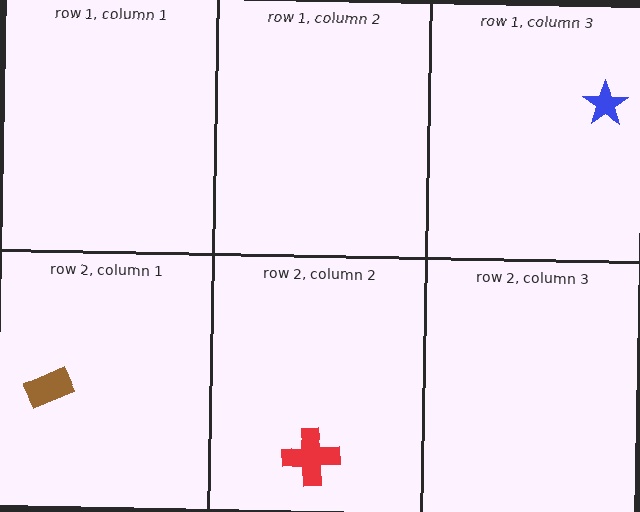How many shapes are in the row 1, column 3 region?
1.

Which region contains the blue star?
The row 1, column 3 region.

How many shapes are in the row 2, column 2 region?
1.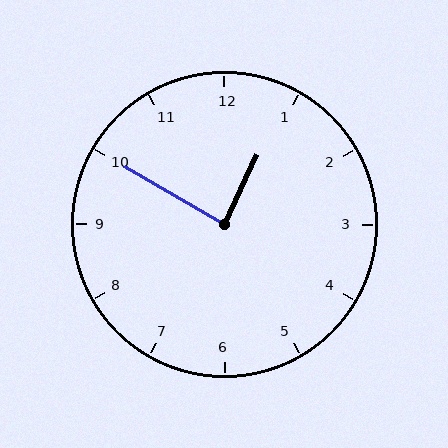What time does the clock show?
12:50.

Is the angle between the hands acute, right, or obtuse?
It is right.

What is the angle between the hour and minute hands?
Approximately 85 degrees.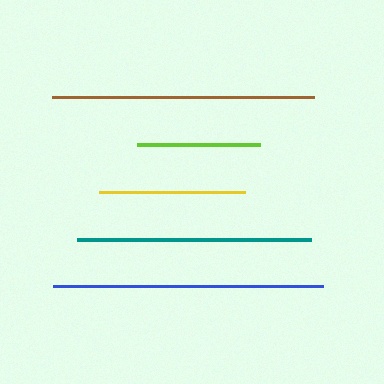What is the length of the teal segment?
The teal segment is approximately 234 pixels long.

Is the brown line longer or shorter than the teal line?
The brown line is longer than the teal line.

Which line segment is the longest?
The blue line is the longest at approximately 270 pixels.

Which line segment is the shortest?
The lime line is the shortest at approximately 123 pixels.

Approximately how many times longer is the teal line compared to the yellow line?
The teal line is approximately 1.6 times the length of the yellow line.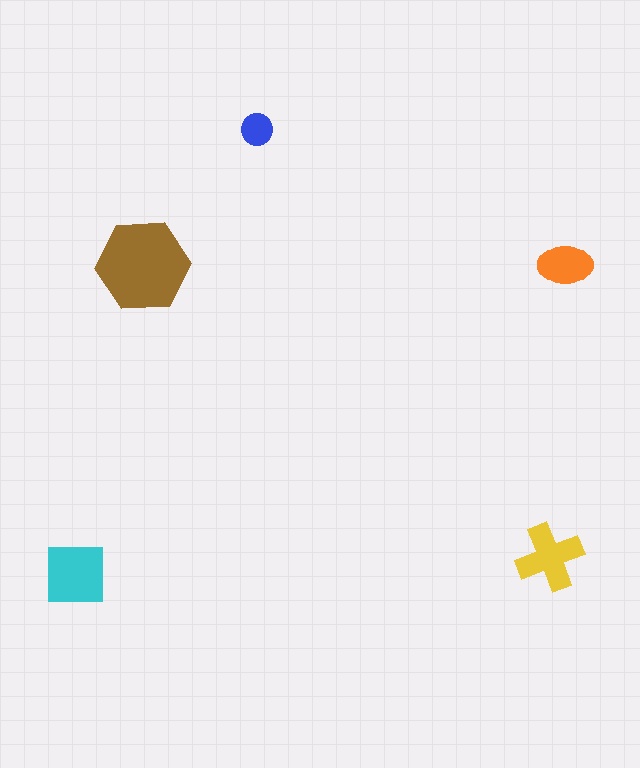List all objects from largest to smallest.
The brown hexagon, the cyan square, the yellow cross, the orange ellipse, the blue circle.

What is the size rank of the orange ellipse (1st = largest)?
4th.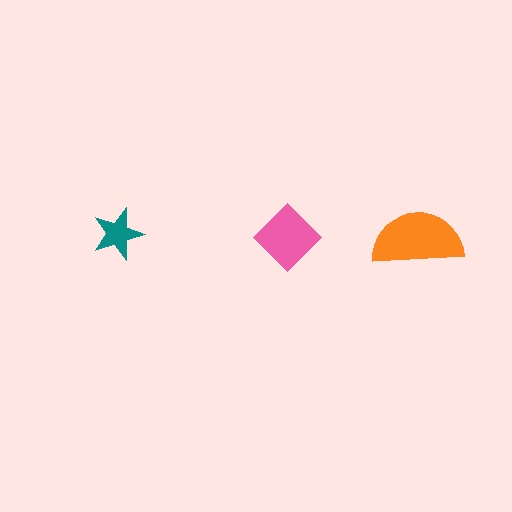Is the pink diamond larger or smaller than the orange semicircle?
Smaller.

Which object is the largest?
The orange semicircle.